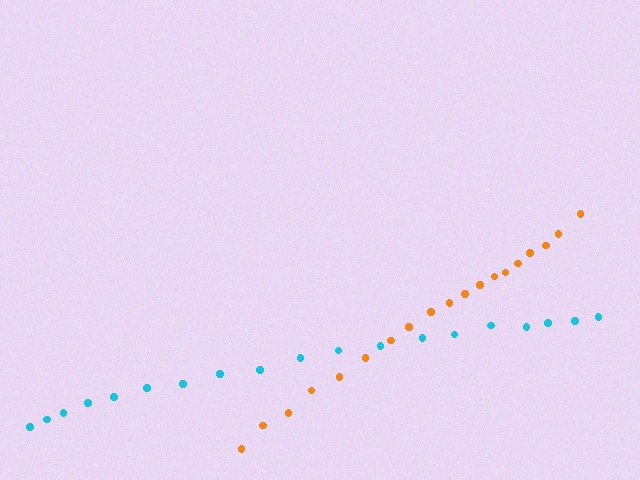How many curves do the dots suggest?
There are 2 distinct paths.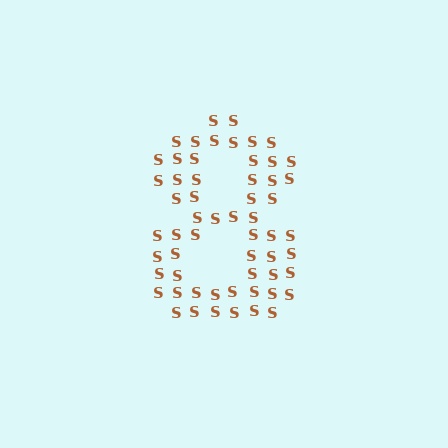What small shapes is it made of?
It is made of small letter S's.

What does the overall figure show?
The overall figure shows the digit 8.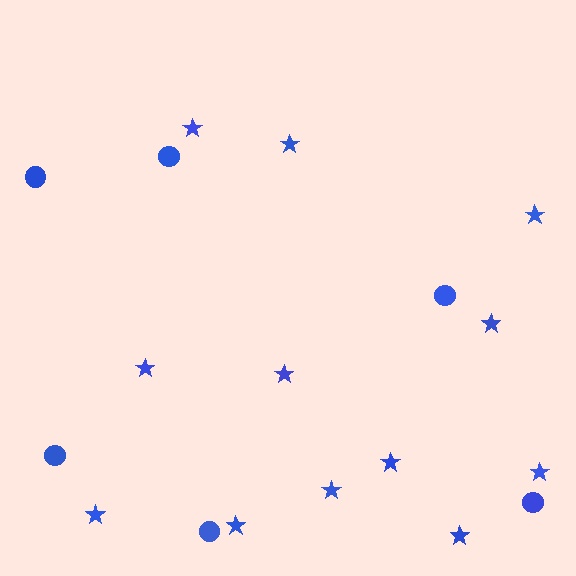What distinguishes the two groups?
There are 2 groups: one group of circles (6) and one group of stars (12).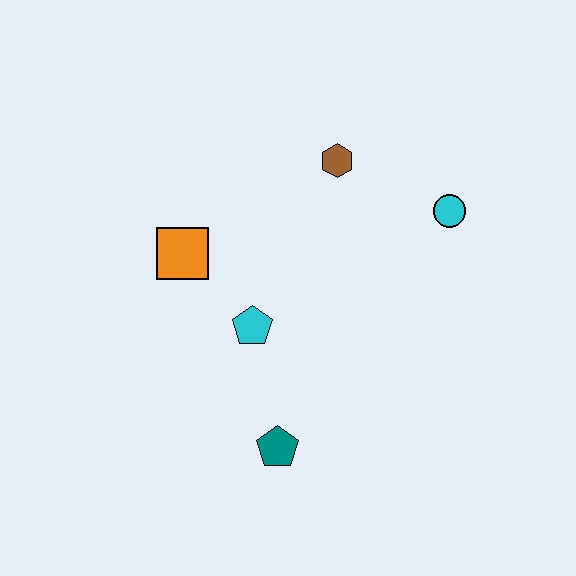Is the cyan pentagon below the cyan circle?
Yes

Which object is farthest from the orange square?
The cyan circle is farthest from the orange square.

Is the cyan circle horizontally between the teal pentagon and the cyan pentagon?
No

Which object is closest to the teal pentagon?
The cyan pentagon is closest to the teal pentagon.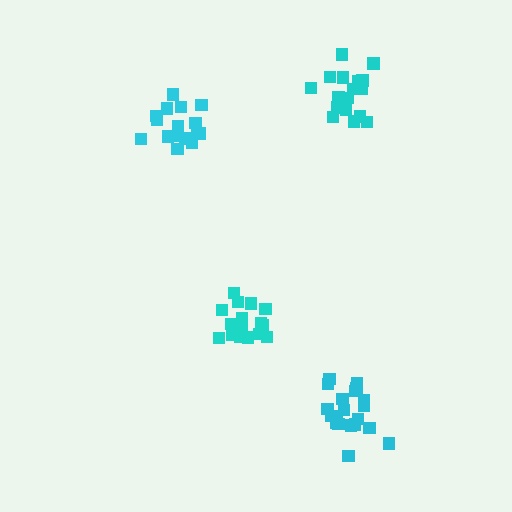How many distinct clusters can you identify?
There are 4 distinct clusters.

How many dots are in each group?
Group 1: 20 dots, Group 2: 17 dots, Group 3: 16 dots, Group 4: 18 dots (71 total).